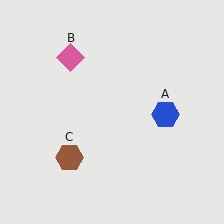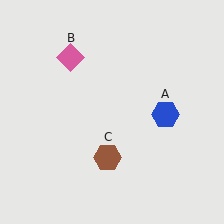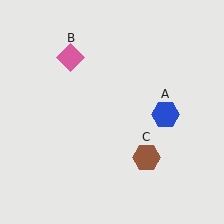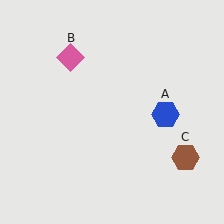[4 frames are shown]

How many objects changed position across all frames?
1 object changed position: brown hexagon (object C).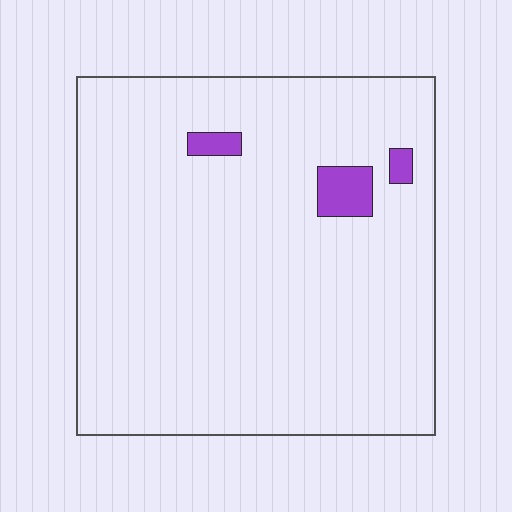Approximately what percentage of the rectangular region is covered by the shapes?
Approximately 5%.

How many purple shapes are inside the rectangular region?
3.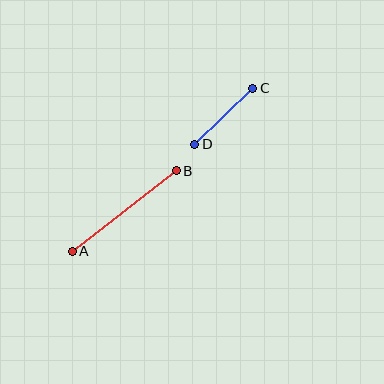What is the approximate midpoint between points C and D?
The midpoint is at approximately (224, 116) pixels.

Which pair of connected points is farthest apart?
Points A and B are farthest apart.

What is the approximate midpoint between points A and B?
The midpoint is at approximately (124, 211) pixels.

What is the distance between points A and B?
The distance is approximately 132 pixels.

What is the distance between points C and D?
The distance is approximately 80 pixels.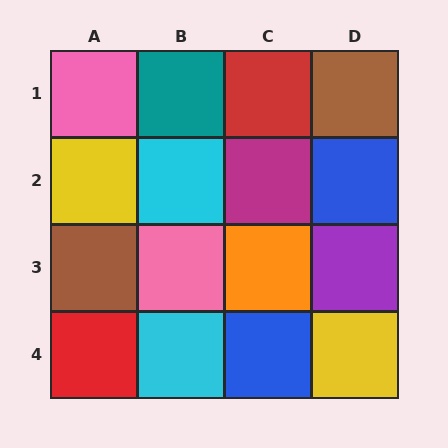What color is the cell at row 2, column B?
Cyan.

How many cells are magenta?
1 cell is magenta.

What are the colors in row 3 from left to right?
Brown, pink, orange, purple.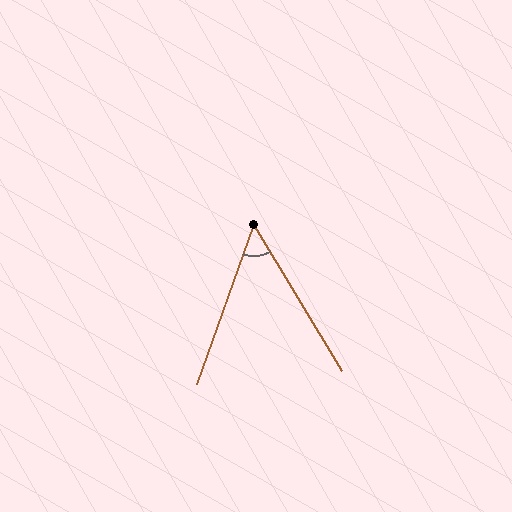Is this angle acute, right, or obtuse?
It is acute.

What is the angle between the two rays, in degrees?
Approximately 51 degrees.